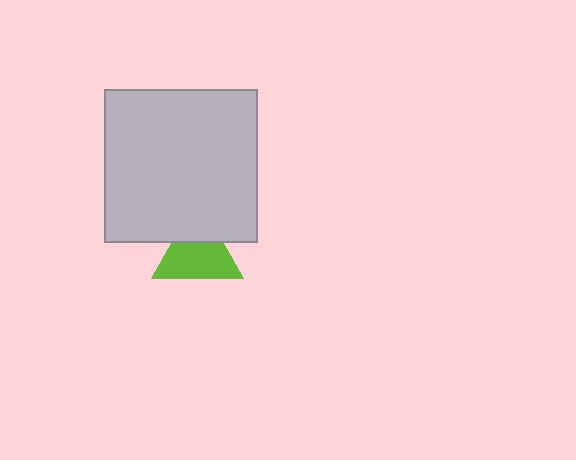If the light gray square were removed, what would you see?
You would see the complete lime triangle.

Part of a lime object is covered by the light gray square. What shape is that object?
It is a triangle.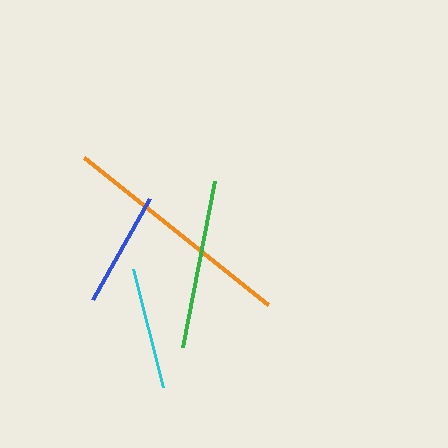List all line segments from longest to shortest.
From longest to shortest: orange, green, cyan, blue.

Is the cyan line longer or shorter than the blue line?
The cyan line is longer than the blue line.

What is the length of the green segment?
The green segment is approximately 169 pixels long.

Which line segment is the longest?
The orange line is the longest at approximately 235 pixels.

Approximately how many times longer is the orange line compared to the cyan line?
The orange line is approximately 1.9 times the length of the cyan line.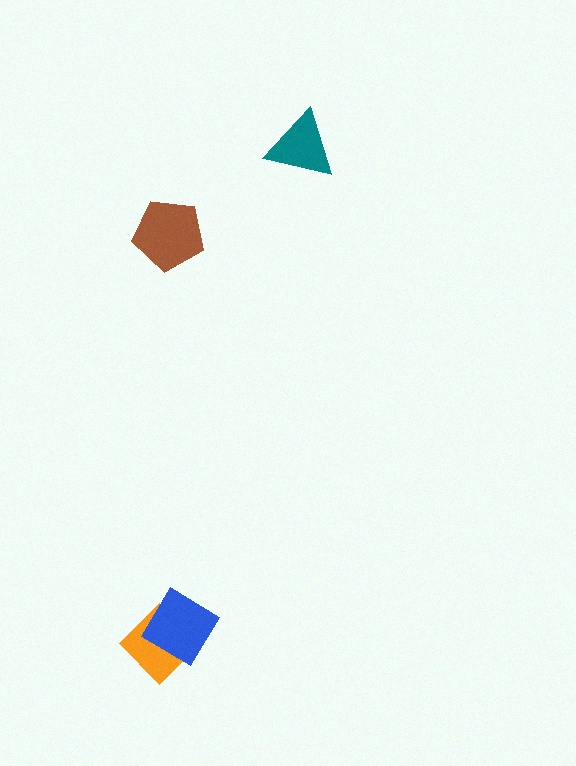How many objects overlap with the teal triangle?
0 objects overlap with the teal triangle.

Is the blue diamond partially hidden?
No, no other shape covers it.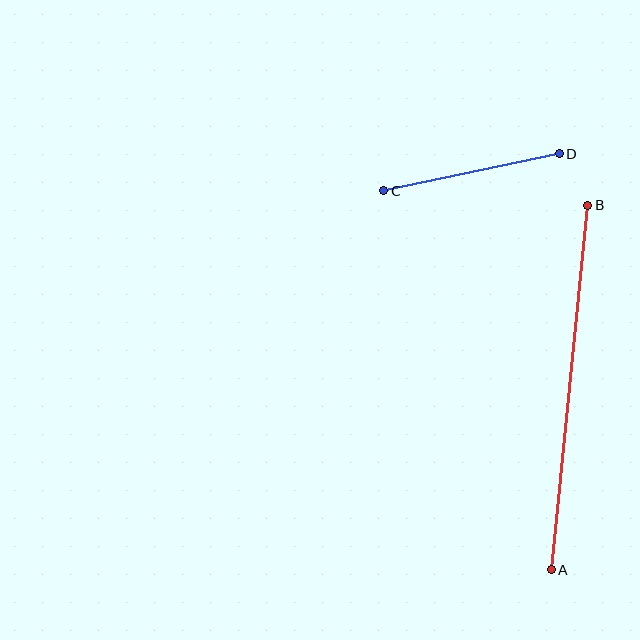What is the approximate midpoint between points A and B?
The midpoint is at approximately (569, 387) pixels.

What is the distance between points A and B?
The distance is approximately 366 pixels.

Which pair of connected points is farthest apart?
Points A and B are farthest apart.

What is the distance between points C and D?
The distance is approximately 179 pixels.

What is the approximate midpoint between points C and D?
The midpoint is at approximately (471, 172) pixels.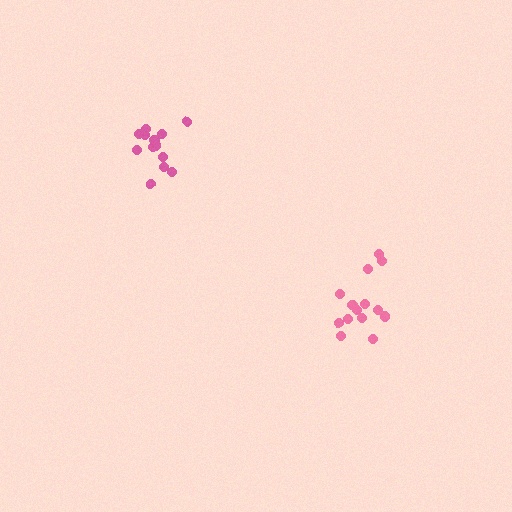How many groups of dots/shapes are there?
There are 2 groups.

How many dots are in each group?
Group 1: 13 dots, Group 2: 14 dots (27 total).